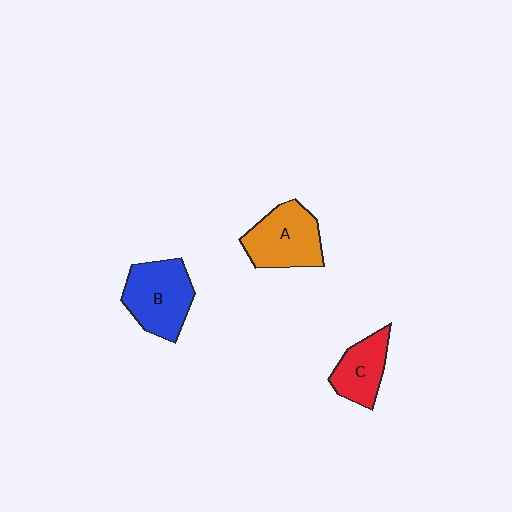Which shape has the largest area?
Shape B (blue).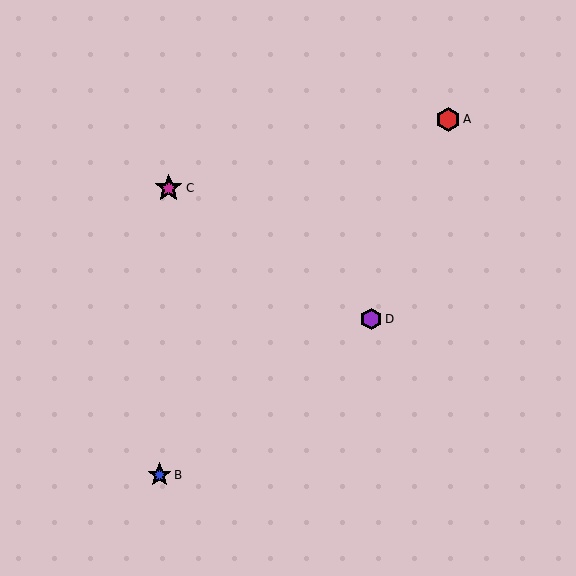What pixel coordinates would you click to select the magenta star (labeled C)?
Click at (169, 188) to select the magenta star C.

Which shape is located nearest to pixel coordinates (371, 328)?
The purple hexagon (labeled D) at (371, 319) is nearest to that location.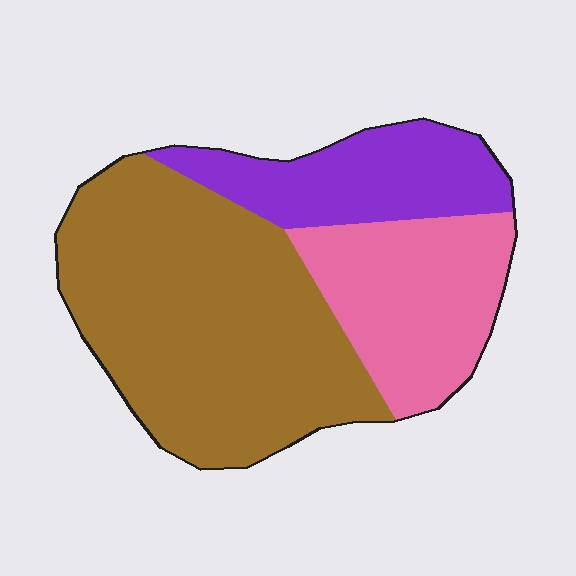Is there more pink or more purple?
Pink.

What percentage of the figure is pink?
Pink covers about 25% of the figure.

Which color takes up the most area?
Brown, at roughly 55%.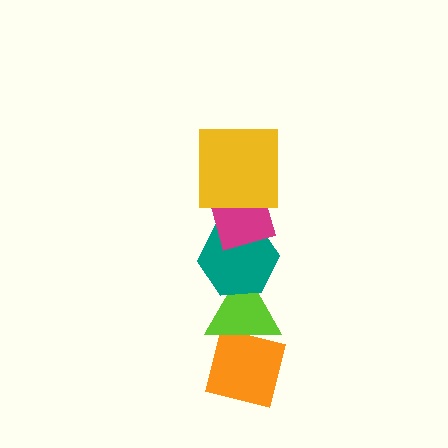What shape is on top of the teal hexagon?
The magenta diamond is on top of the teal hexagon.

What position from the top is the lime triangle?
The lime triangle is 4th from the top.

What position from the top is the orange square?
The orange square is 5th from the top.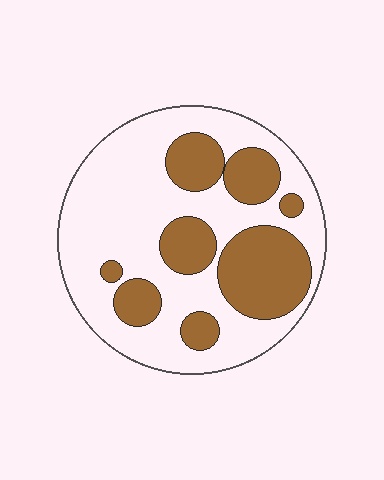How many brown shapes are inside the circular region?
8.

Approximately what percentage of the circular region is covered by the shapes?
Approximately 35%.